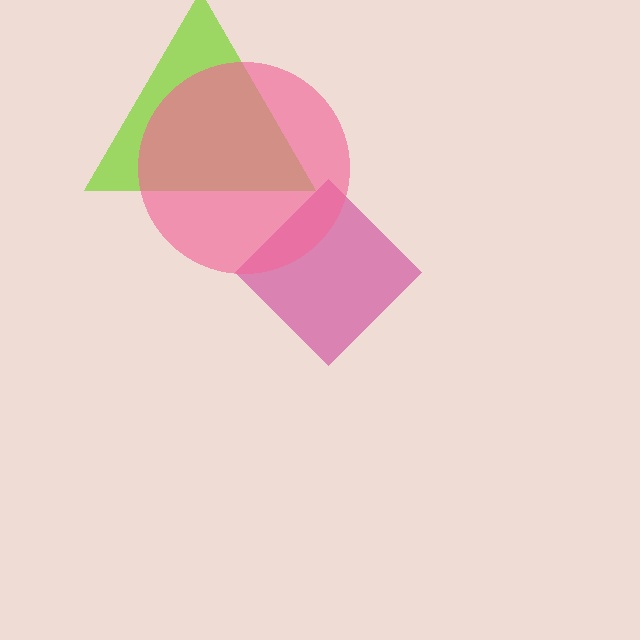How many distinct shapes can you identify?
There are 3 distinct shapes: a magenta diamond, a lime triangle, a pink circle.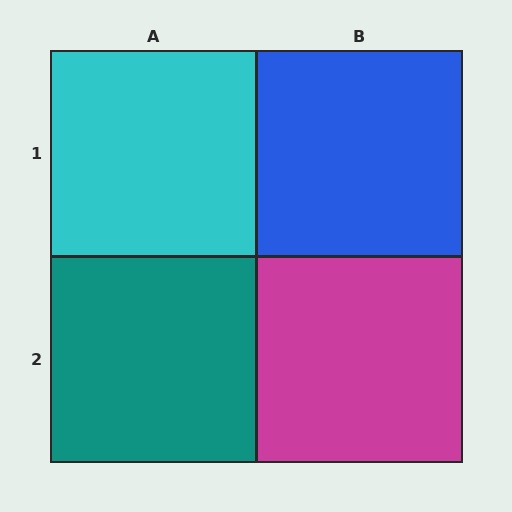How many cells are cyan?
1 cell is cyan.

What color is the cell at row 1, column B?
Blue.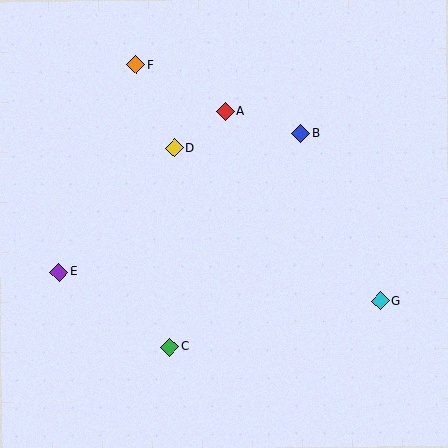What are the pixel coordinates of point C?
Point C is at (170, 347).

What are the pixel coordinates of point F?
Point F is at (136, 64).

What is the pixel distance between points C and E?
The distance between C and E is 134 pixels.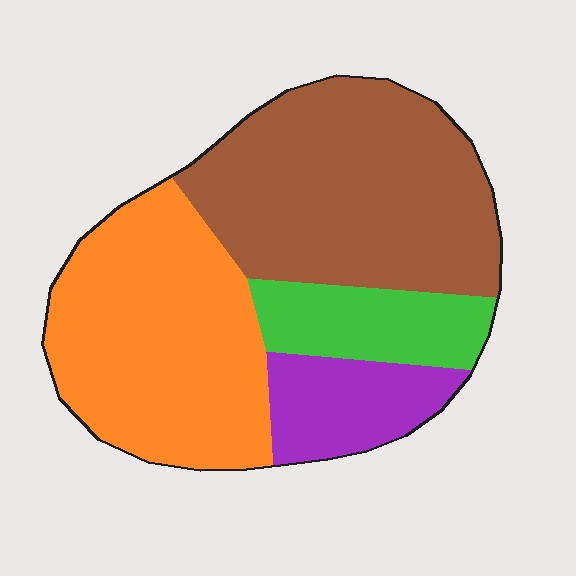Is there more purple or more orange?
Orange.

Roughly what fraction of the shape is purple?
Purple covers around 10% of the shape.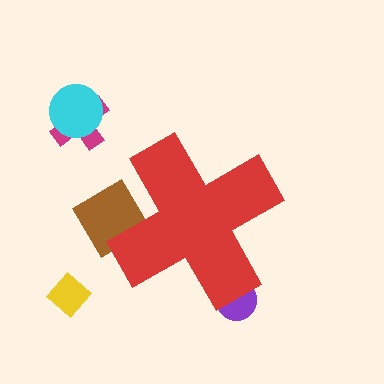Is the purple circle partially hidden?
Yes, the purple circle is partially hidden behind the red cross.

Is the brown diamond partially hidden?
Yes, the brown diamond is partially hidden behind the red cross.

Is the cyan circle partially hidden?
No, the cyan circle is fully visible.